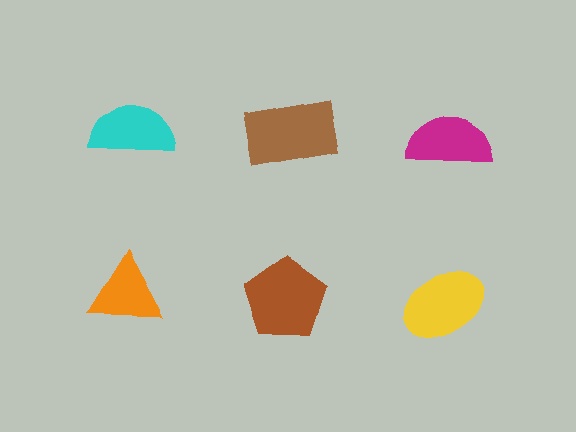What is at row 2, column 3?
A yellow ellipse.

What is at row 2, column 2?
A brown pentagon.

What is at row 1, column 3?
A magenta semicircle.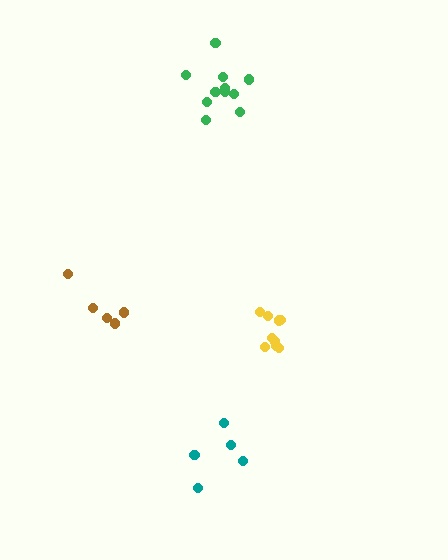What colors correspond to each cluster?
The clusters are colored: teal, green, yellow, brown.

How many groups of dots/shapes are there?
There are 4 groups.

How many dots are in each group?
Group 1: 5 dots, Group 2: 11 dots, Group 3: 9 dots, Group 4: 5 dots (30 total).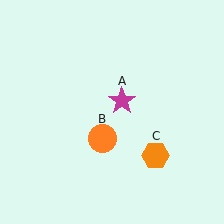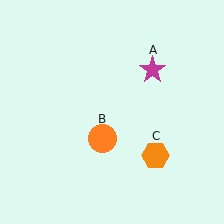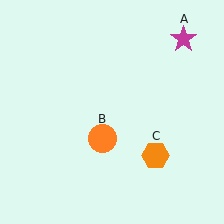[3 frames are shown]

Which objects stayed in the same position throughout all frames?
Orange circle (object B) and orange hexagon (object C) remained stationary.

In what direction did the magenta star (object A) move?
The magenta star (object A) moved up and to the right.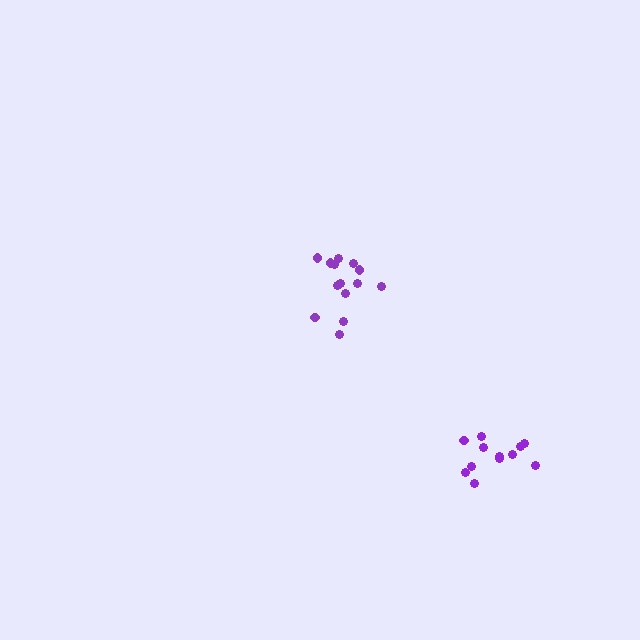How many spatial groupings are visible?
There are 2 spatial groupings.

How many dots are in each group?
Group 1: 12 dots, Group 2: 14 dots (26 total).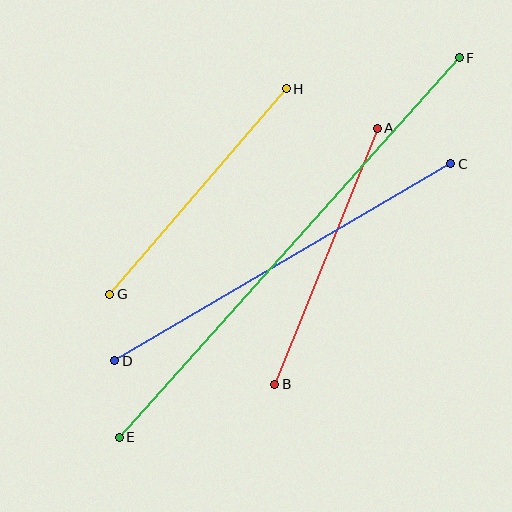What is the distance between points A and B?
The distance is approximately 276 pixels.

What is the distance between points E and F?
The distance is approximately 510 pixels.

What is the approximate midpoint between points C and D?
The midpoint is at approximately (283, 262) pixels.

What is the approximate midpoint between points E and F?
The midpoint is at approximately (289, 247) pixels.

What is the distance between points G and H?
The distance is approximately 271 pixels.